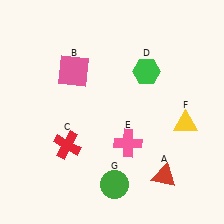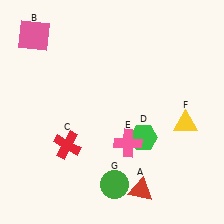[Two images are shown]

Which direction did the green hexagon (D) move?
The green hexagon (D) moved down.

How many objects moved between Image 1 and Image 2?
3 objects moved between the two images.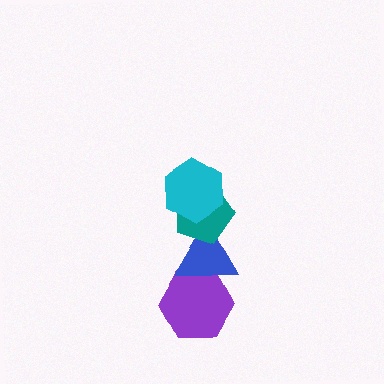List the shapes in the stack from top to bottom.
From top to bottom: the cyan hexagon, the teal pentagon, the blue triangle, the purple hexagon.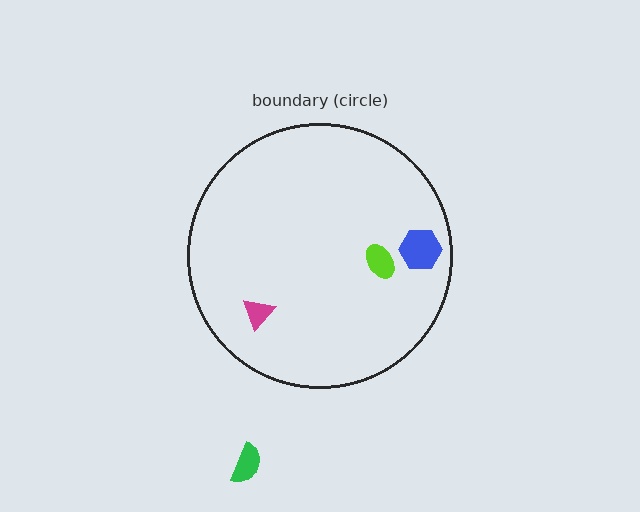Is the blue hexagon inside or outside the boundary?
Inside.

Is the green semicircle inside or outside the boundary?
Outside.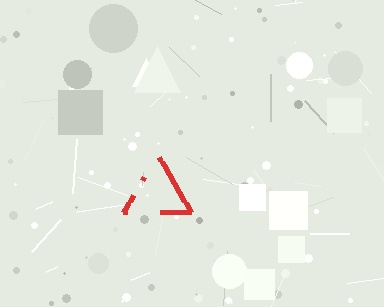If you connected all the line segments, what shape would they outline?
They would outline a triangle.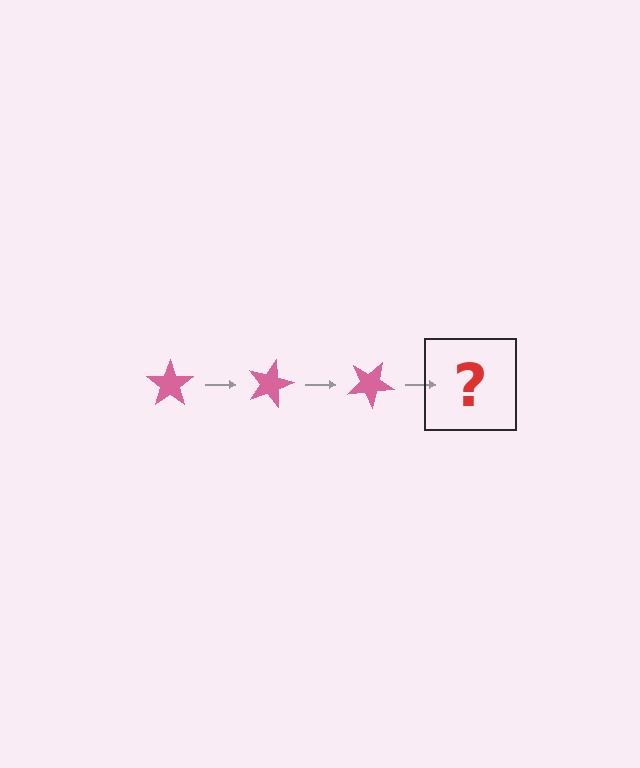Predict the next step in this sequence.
The next step is a pink star rotated 45 degrees.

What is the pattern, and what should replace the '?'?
The pattern is that the star rotates 15 degrees each step. The '?' should be a pink star rotated 45 degrees.